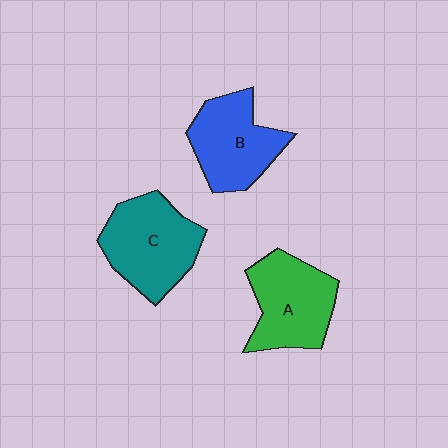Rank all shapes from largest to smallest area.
From largest to smallest: C (teal), A (green), B (blue).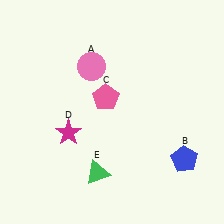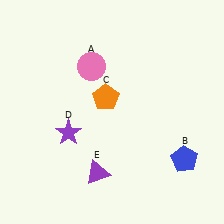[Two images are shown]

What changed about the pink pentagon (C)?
In Image 1, C is pink. In Image 2, it changed to orange.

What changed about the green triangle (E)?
In Image 1, E is green. In Image 2, it changed to purple.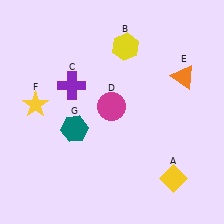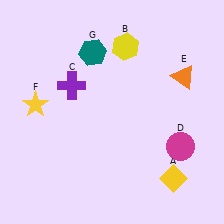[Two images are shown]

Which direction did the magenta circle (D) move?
The magenta circle (D) moved right.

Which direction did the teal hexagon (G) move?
The teal hexagon (G) moved up.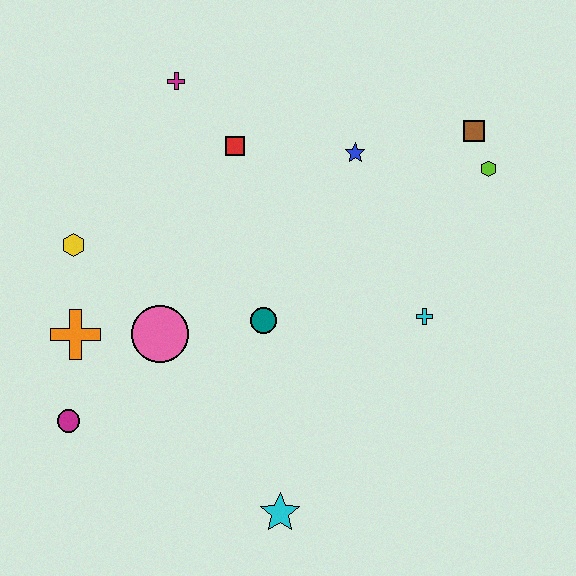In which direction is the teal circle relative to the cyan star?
The teal circle is above the cyan star.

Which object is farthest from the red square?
The cyan star is farthest from the red square.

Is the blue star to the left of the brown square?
Yes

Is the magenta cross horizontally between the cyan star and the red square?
No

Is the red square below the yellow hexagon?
No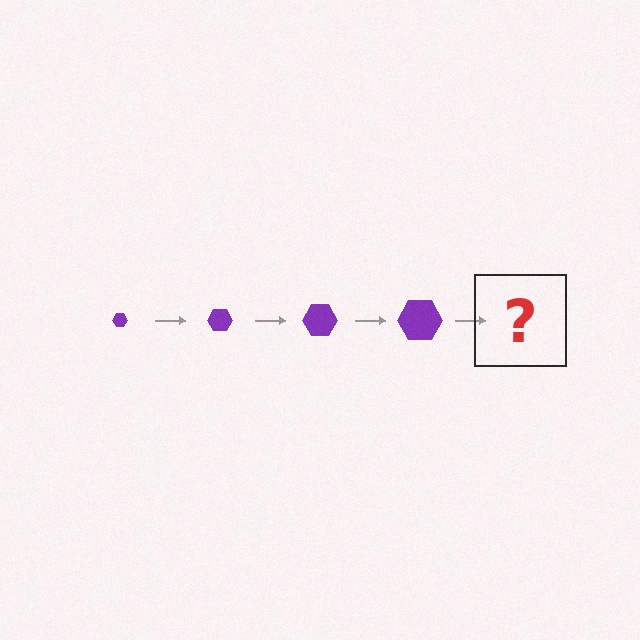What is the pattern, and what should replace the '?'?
The pattern is that the hexagon gets progressively larger each step. The '?' should be a purple hexagon, larger than the previous one.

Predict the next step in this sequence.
The next step is a purple hexagon, larger than the previous one.